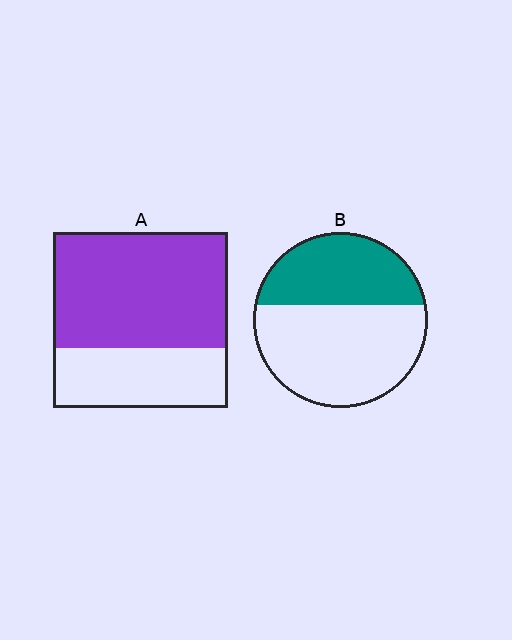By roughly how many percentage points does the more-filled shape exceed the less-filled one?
By roughly 25 percentage points (A over B).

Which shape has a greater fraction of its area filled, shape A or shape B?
Shape A.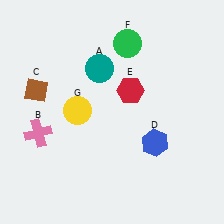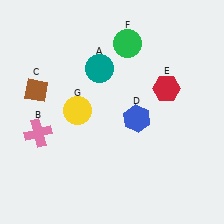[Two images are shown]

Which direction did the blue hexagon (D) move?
The blue hexagon (D) moved up.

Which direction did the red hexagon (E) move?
The red hexagon (E) moved right.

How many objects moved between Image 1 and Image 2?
2 objects moved between the two images.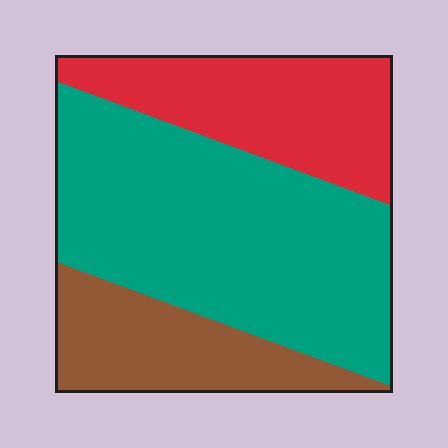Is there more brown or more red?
Red.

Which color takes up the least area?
Brown, at roughly 20%.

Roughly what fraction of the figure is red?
Red covers around 25% of the figure.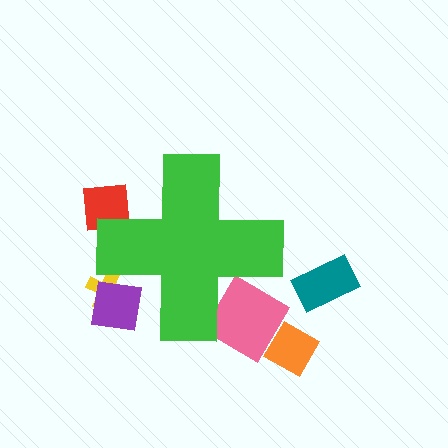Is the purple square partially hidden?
Yes, the purple square is partially hidden behind the green cross.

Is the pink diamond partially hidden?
Yes, the pink diamond is partially hidden behind the green cross.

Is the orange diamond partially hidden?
No, the orange diamond is fully visible.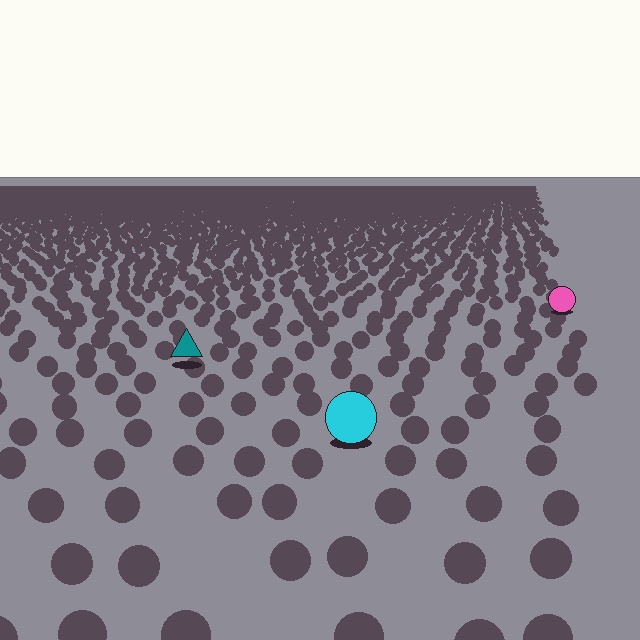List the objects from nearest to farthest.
From nearest to farthest: the cyan circle, the teal triangle, the pink circle.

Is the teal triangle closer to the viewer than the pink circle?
Yes. The teal triangle is closer — you can tell from the texture gradient: the ground texture is coarser near it.